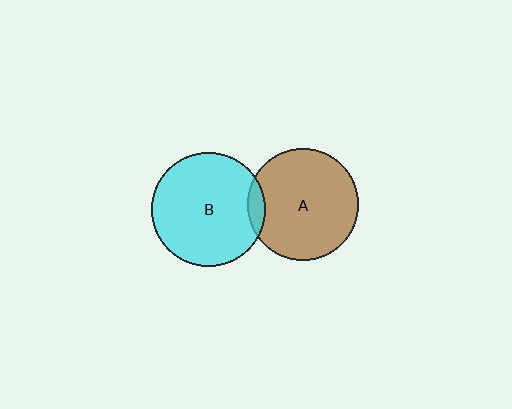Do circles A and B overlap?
Yes.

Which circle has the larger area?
Circle B (cyan).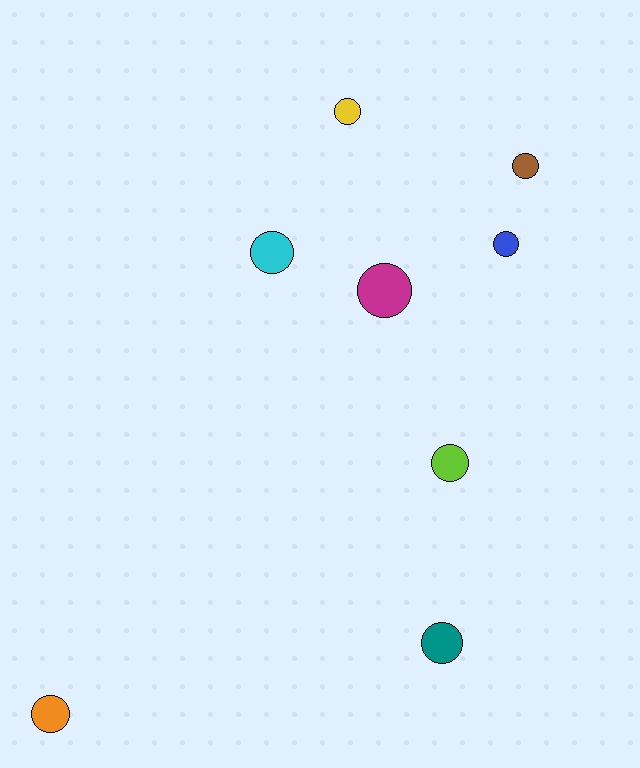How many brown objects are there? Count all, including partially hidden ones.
There is 1 brown object.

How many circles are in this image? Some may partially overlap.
There are 8 circles.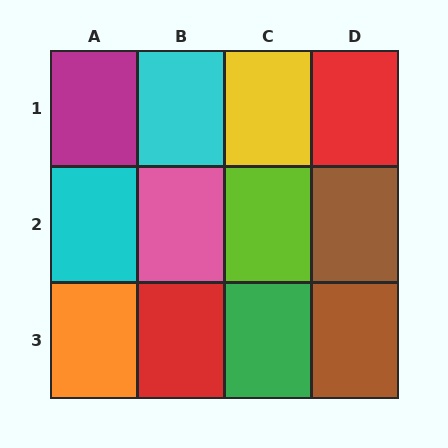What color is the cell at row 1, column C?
Yellow.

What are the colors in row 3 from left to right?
Orange, red, green, brown.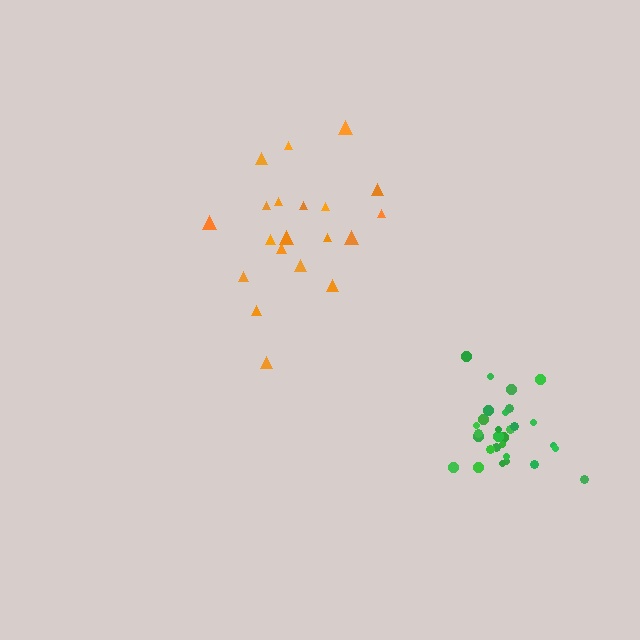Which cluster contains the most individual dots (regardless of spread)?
Green (29).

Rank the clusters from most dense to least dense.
green, orange.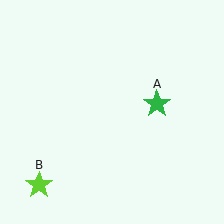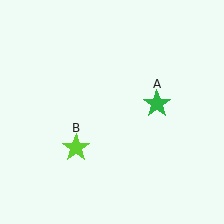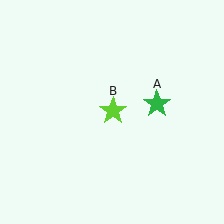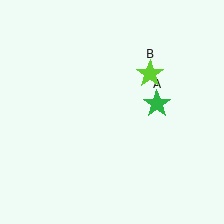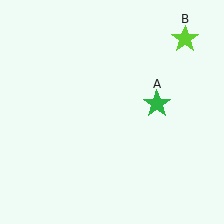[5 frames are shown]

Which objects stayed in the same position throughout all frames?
Green star (object A) remained stationary.